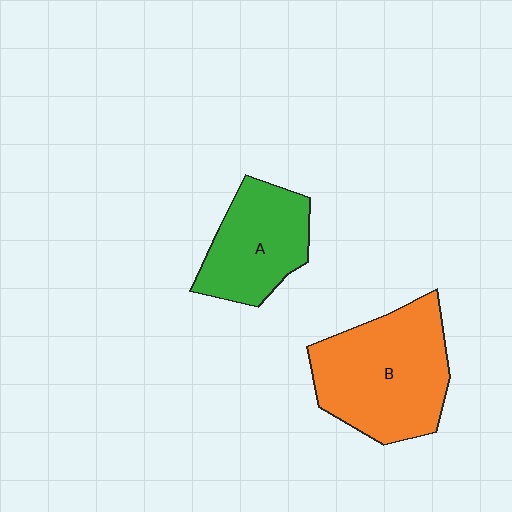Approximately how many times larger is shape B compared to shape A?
Approximately 1.5 times.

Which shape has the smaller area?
Shape A (green).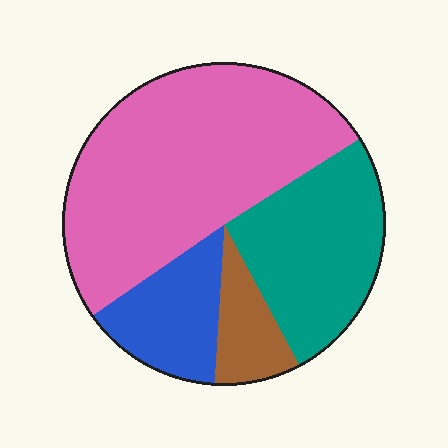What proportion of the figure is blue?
Blue covers around 15% of the figure.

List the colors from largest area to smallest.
From largest to smallest: pink, teal, blue, brown.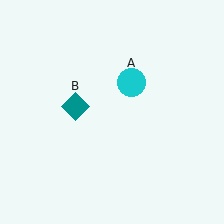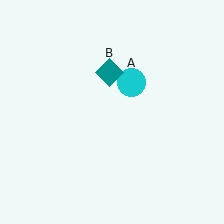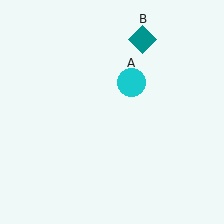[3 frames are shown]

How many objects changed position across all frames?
1 object changed position: teal diamond (object B).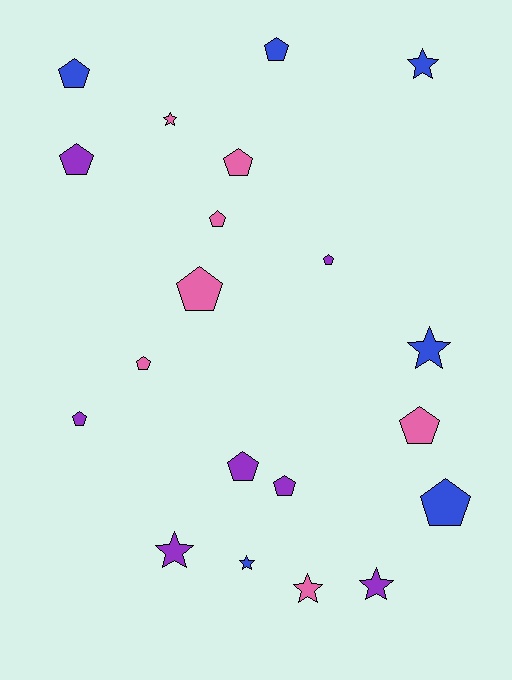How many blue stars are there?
There are 3 blue stars.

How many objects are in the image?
There are 20 objects.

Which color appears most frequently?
Pink, with 7 objects.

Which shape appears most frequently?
Pentagon, with 13 objects.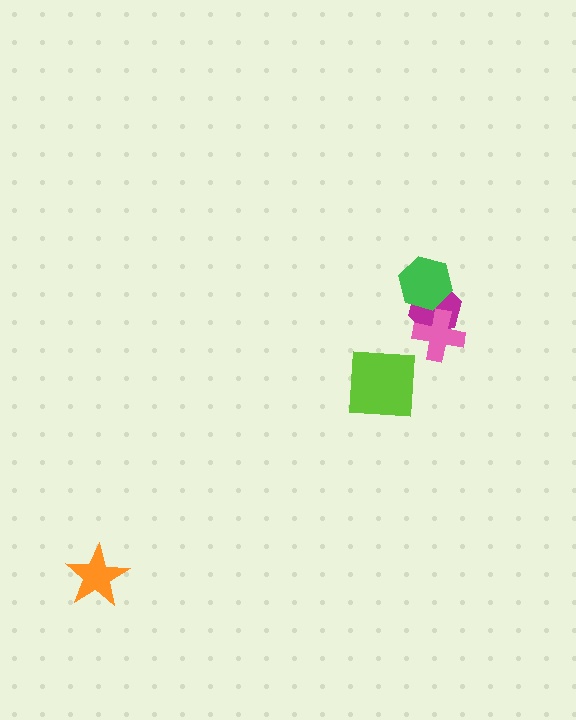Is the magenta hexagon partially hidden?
Yes, it is partially covered by another shape.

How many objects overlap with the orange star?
0 objects overlap with the orange star.